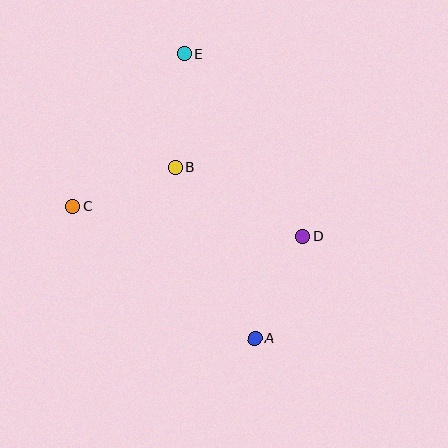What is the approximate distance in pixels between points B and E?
The distance between B and E is approximately 114 pixels.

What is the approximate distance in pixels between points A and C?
The distance between A and C is approximately 225 pixels.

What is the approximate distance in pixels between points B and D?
The distance between B and D is approximately 144 pixels.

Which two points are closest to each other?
Points B and C are closest to each other.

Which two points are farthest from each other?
Points A and E are farthest from each other.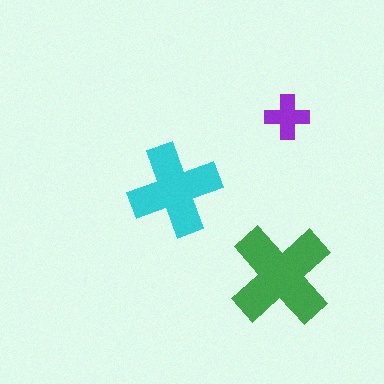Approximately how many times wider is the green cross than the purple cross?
About 2.5 times wider.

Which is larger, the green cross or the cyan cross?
The green one.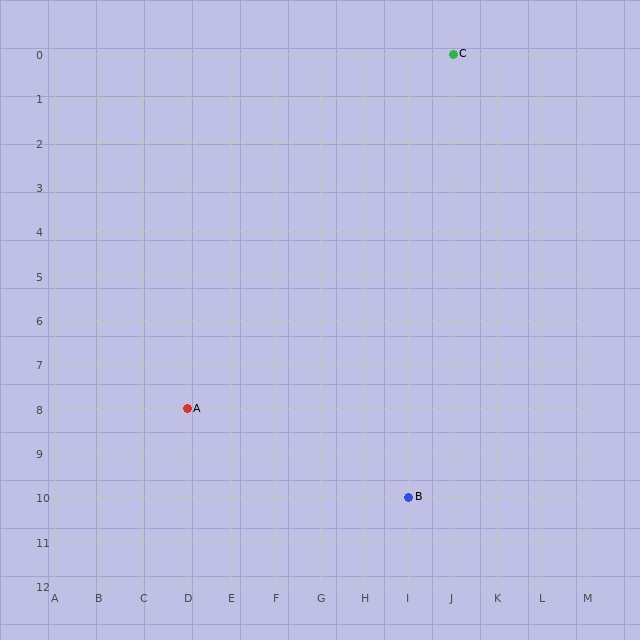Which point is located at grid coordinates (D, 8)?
Point A is at (D, 8).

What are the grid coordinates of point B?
Point B is at grid coordinates (I, 10).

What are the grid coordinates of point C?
Point C is at grid coordinates (J, 0).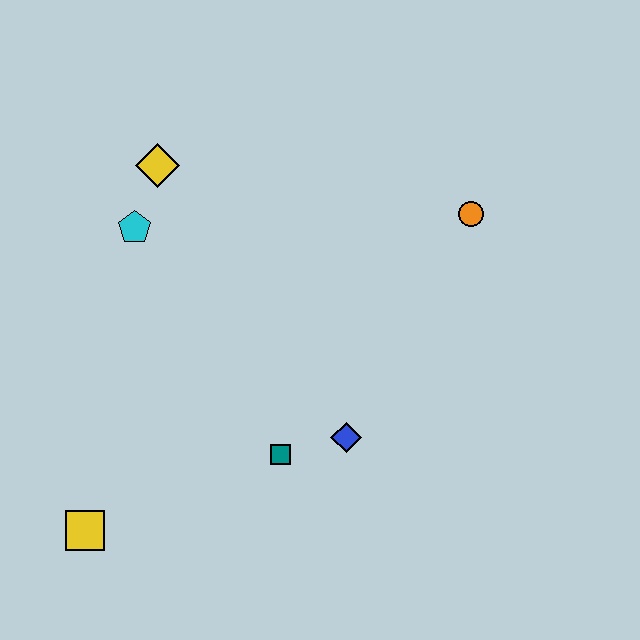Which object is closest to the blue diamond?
The teal square is closest to the blue diamond.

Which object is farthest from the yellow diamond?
The yellow square is farthest from the yellow diamond.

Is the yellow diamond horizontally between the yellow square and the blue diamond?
Yes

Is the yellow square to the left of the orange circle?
Yes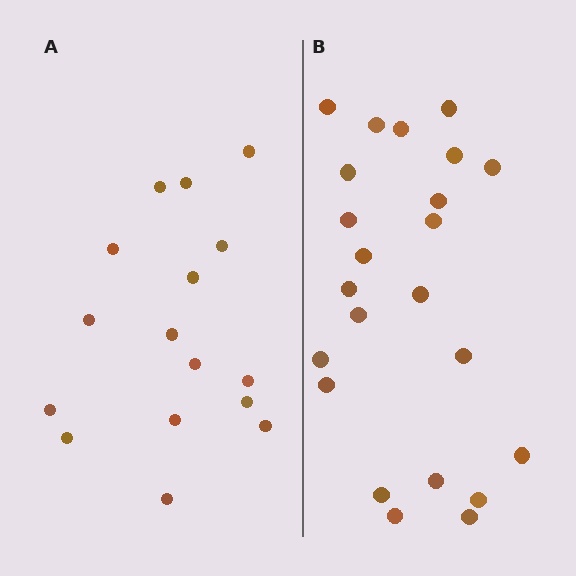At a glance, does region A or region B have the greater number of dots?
Region B (the right region) has more dots.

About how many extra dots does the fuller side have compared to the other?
Region B has roughly 8 or so more dots than region A.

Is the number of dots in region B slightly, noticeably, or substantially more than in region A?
Region B has noticeably more, but not dramatically so. The ratio is roughly 1.4 to 1.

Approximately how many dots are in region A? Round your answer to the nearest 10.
About 20 dots. (The exact count is 16, which rounds to 20.)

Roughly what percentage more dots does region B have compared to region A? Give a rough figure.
About 45% more.